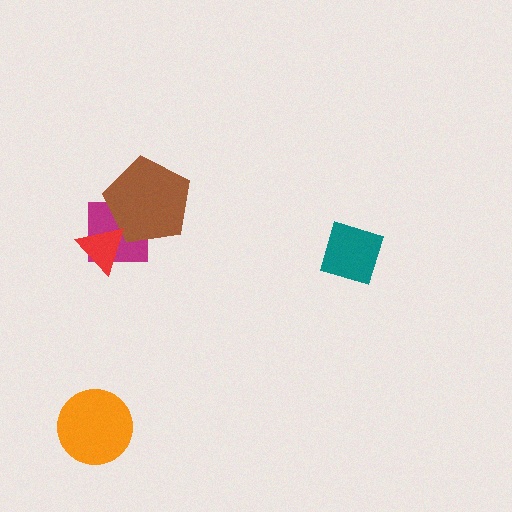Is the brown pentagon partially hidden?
Yes, it is partially covered by another shape.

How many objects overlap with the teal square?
0 objects overlap with the teal square.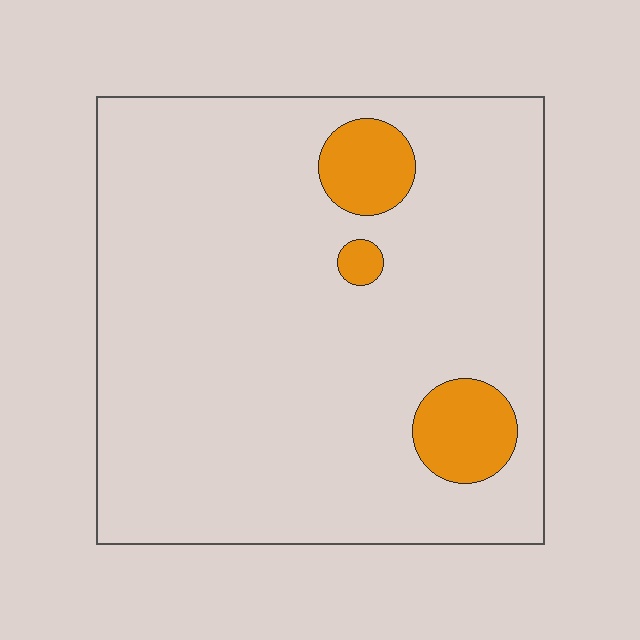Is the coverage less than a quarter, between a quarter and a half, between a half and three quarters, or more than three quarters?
Less than a quarter.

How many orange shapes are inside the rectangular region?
3.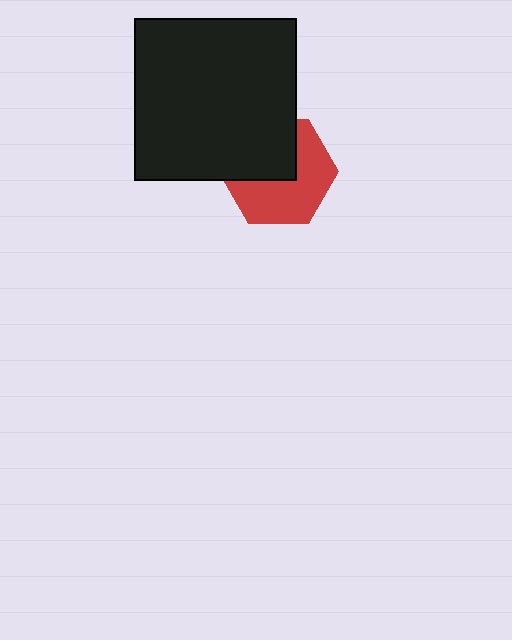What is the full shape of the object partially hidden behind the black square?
The partially hidden object is a red hexagon.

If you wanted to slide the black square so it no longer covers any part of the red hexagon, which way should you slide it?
Slide it up — that is the most direct way to separate the two shapes.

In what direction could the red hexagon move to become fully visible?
The red hexagon could move down. That would shift it out from behind the black square entirely.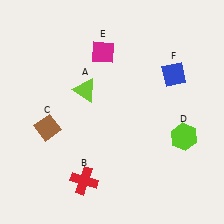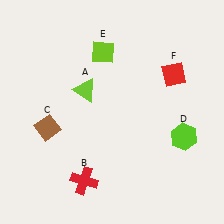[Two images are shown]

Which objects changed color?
E changed from magenta to lime. F changed from blue to red.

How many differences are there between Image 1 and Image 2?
There are 2 differences between the two images.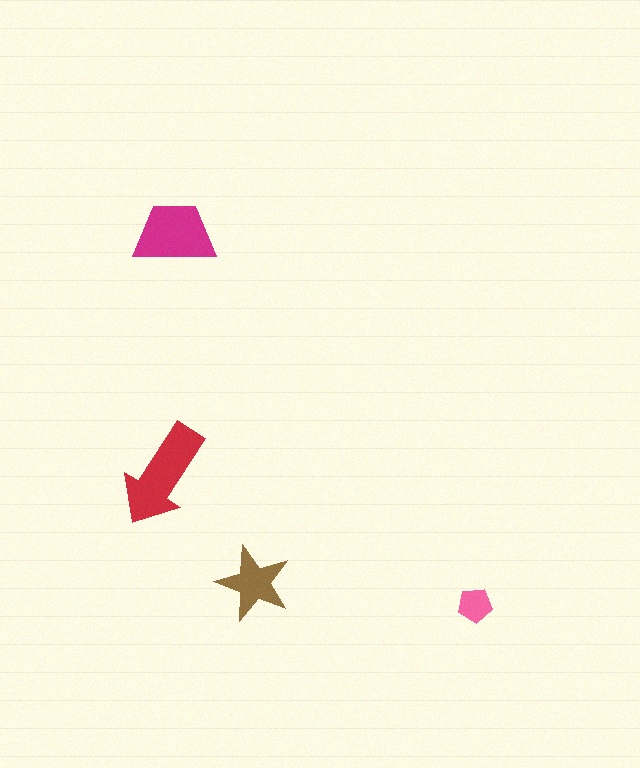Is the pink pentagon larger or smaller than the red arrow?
Smaller.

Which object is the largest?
The red arrow.